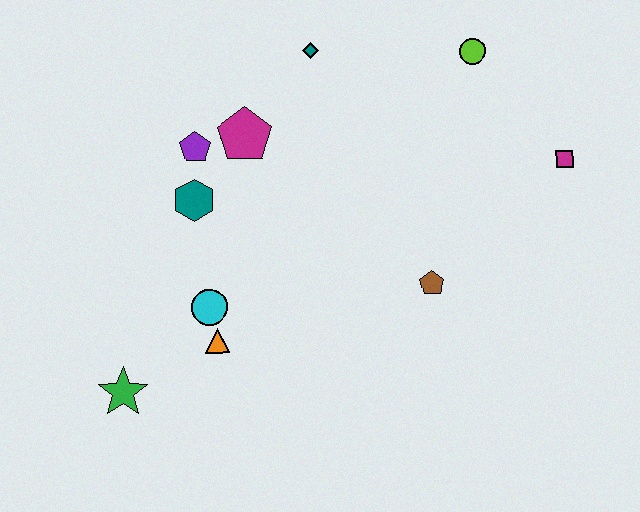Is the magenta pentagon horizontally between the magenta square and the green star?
Yes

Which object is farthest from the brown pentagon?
The green star is farthest from the brown pentagon.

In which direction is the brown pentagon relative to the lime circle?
The brown pentagon is below the lime circle.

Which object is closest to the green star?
The orange triangle is closest to the green star.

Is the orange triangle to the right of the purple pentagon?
Yes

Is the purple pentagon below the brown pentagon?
No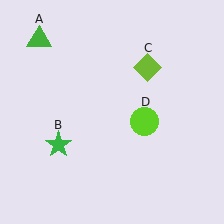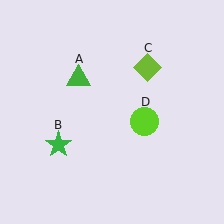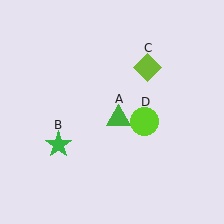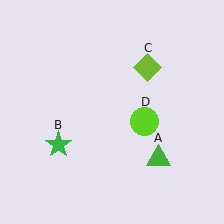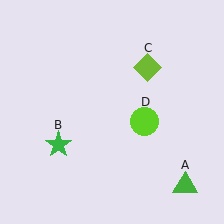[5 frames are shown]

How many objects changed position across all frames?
1 object changed position: green triangle (object A).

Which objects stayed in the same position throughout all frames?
Green star (object B) and lime diamond (object C) and lime circle (object D) remained stationary.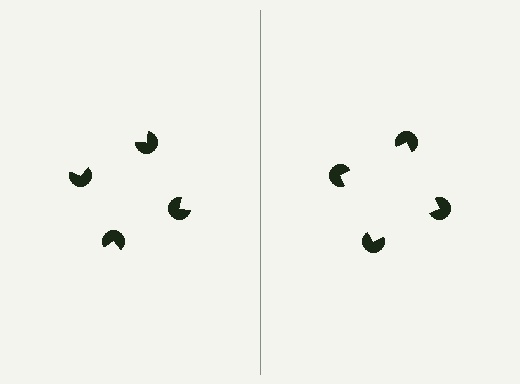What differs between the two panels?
The pac-man discs are positioned identically on both sides; only the wedge orientations differ. On the right they align to a square; on the left they are misaligned.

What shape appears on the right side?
An illusory square.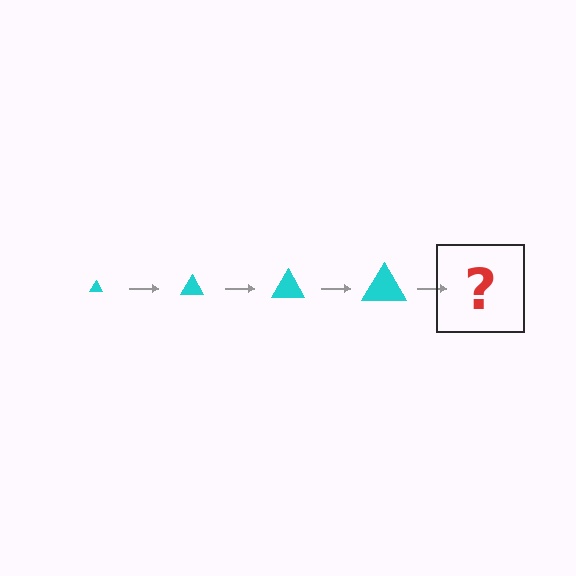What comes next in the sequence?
The next element should be a cyan triangle, larger than the previous one.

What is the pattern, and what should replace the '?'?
The pattern is that the triangle gets progressively larger each step. The '?' should be a cyan triangle, larger than the previous one.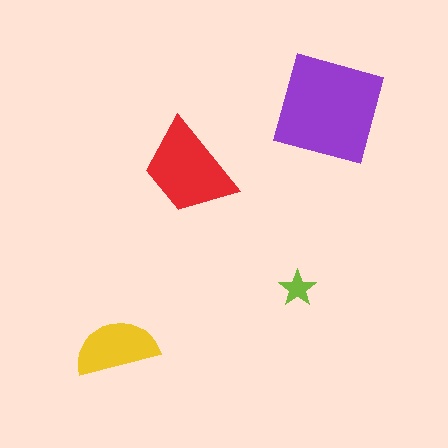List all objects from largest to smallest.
The purple diamond, the red trapezoid, the yellow semicircle, the lime star.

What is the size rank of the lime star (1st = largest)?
4th.